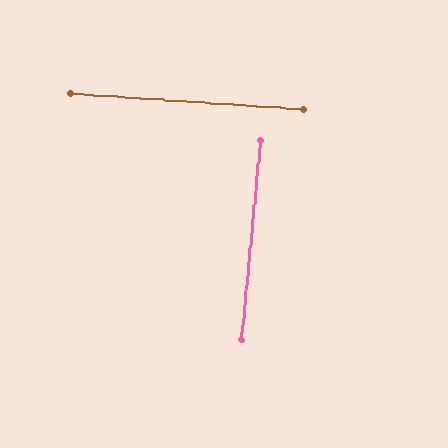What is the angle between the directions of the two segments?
Approximately 88 degrees.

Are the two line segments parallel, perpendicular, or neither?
Perpendicular — they meet at approximately 88°.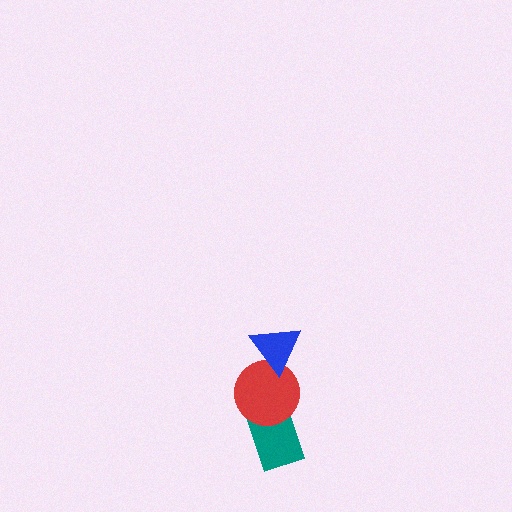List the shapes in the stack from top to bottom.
From top to bottom: the blue triangle, the red circle, the teal rectangle.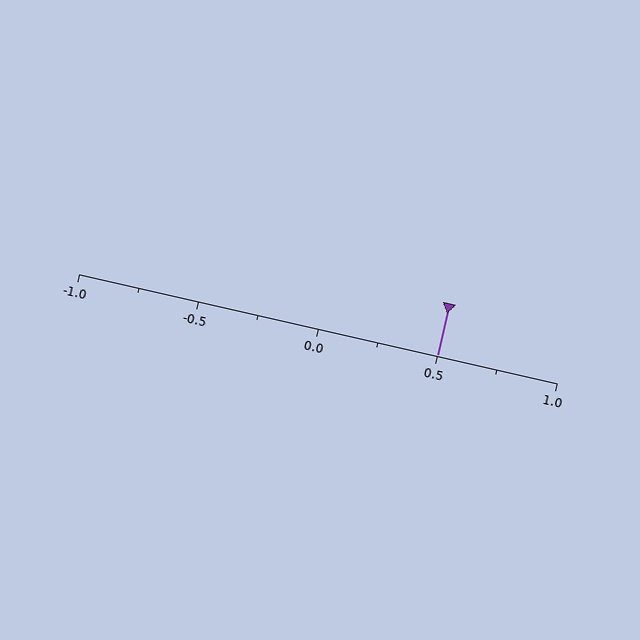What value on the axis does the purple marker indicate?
The marker indicates approximately 0.5.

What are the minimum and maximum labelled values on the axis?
The axis runs from -1.0 to 1.0.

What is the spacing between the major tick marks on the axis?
The major ticks are spaced 0.5 apart.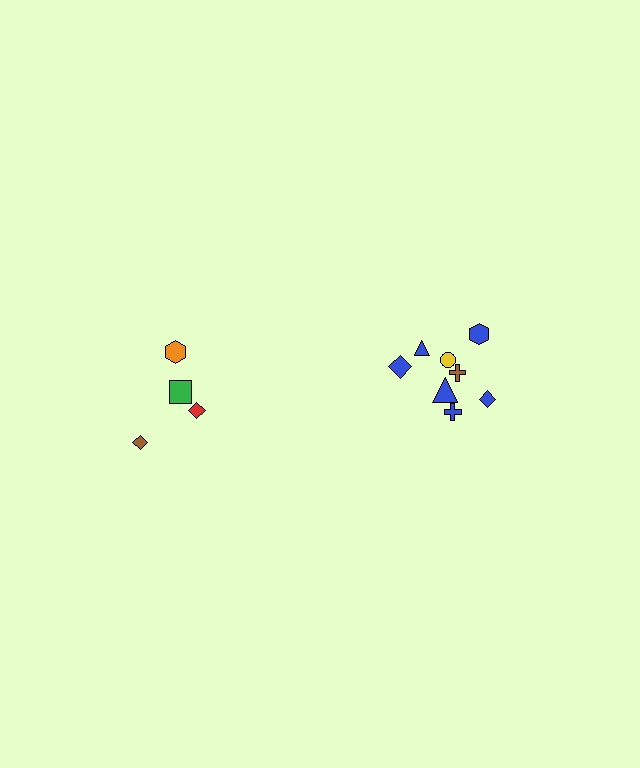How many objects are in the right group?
There are 8 objects.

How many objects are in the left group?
There are 4 objects.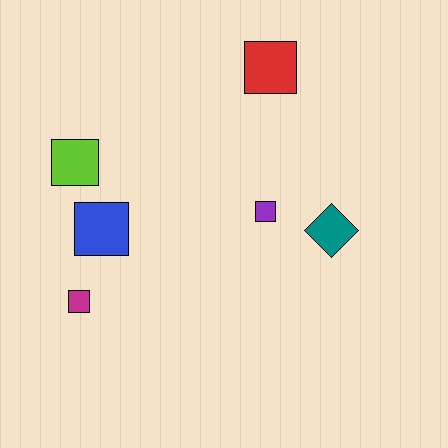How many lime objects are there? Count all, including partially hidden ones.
There is 1 lime object.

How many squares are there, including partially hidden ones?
There are 5 squares.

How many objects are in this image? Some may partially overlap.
There are 6 objects.